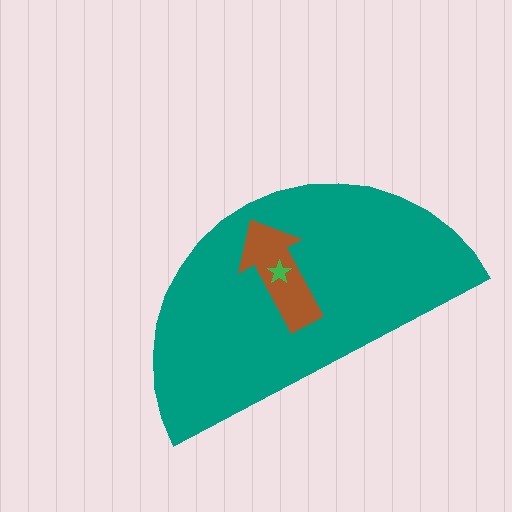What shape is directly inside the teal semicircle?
The brown arrow.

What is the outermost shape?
The teal semicircle.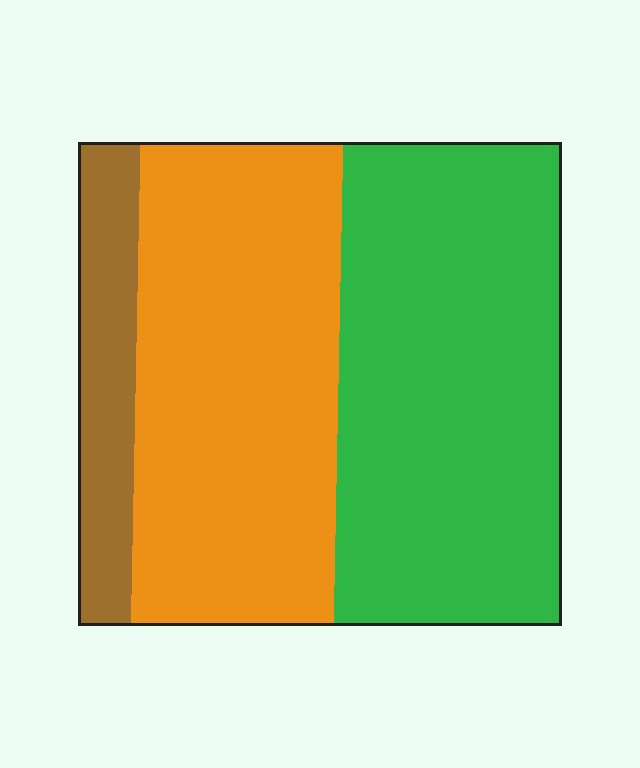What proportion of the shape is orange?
Orange takes up about two fifths (2/5) of the shape.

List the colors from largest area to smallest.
From largest to smallest: green, orange, brown.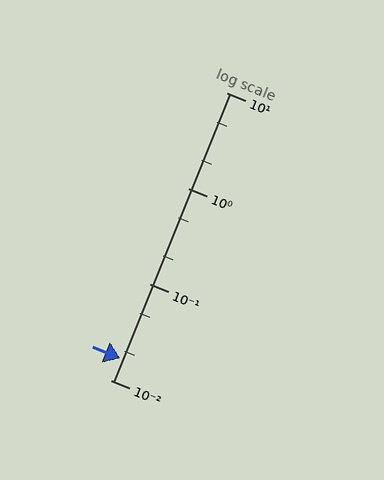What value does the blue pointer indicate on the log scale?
The pointer indicates approximately 0.017.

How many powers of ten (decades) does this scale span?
The scale spans 3 decades, from 0.01 to 10.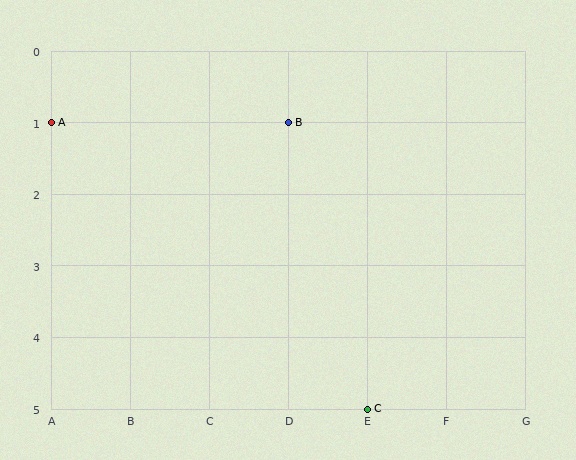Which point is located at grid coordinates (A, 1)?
Point A is at (A, 1).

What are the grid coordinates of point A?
Point A is at grid coordinates (A, 1).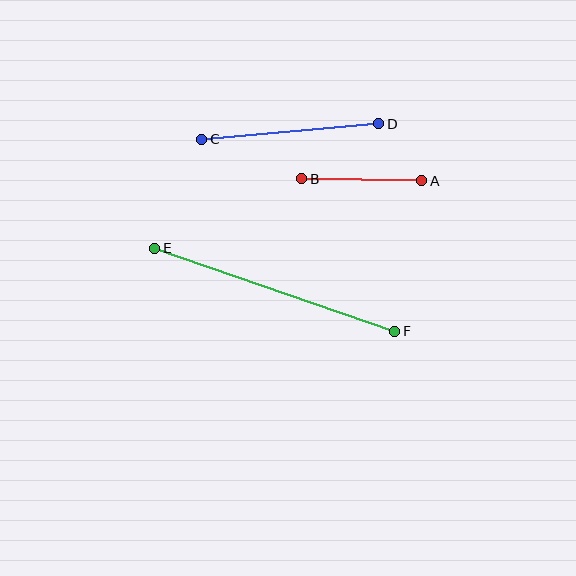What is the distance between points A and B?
The distance is approximately 120 pixels.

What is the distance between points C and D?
The distance is approximately 178 pixels.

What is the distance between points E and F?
The distance is approximately 254 pixels.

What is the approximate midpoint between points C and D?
The midpoint is at approximately (290, 131) pixels.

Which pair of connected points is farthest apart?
Points E and F are farthest apart.